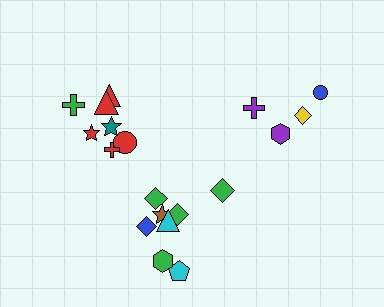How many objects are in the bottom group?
There are 8 objects.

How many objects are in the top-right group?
There are 4 objects.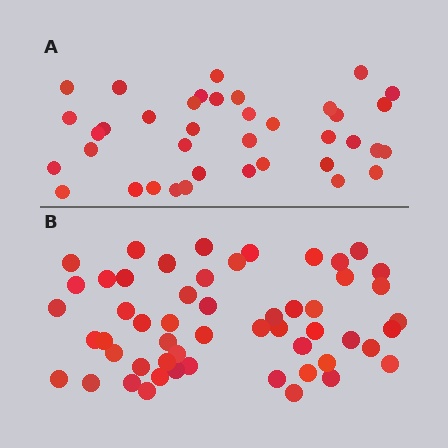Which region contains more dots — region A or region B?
Region B (the bottom region) has more dots.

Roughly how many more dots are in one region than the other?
Region B has approximately 15 more dots than region A.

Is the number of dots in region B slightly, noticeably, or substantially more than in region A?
Region B has noticeably more, but not dramatically so. The ratio is roughly 1.4 to 1.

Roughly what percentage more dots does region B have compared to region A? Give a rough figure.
About 40% more.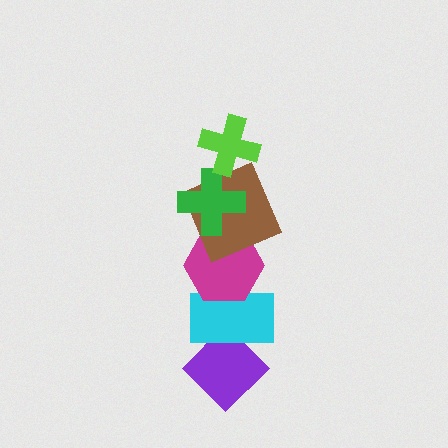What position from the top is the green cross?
The green cross is 2nd from the top.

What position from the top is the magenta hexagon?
The magenta hexagon is 4th from the top.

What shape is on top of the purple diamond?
The cyan rectangle is on top of the purple diamond.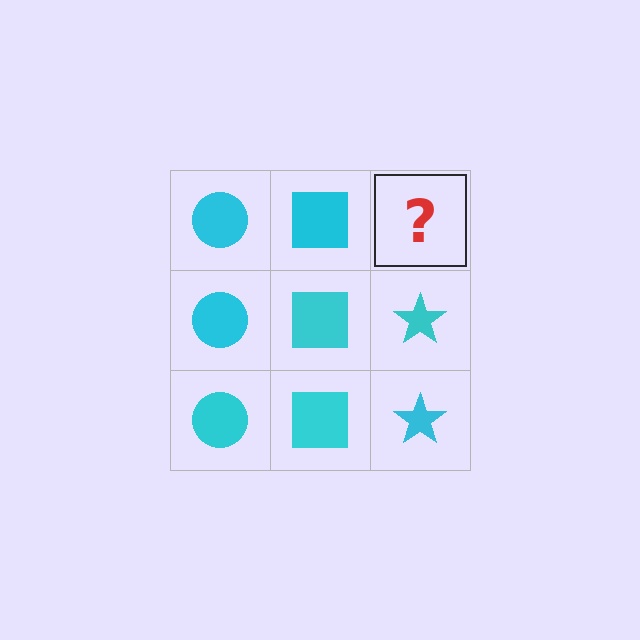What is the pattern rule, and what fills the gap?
The rule is that each column has a consistent shape. The gap should be filled with a cyan star.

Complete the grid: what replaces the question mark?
The question mark should be replaced with a cyan star.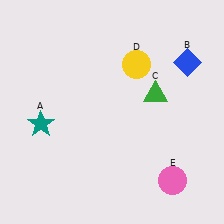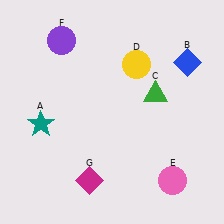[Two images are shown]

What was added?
A purple circle (F), a magenta diamond (G) were added in Image 2.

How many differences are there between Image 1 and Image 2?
There are 2 differences between the two images.